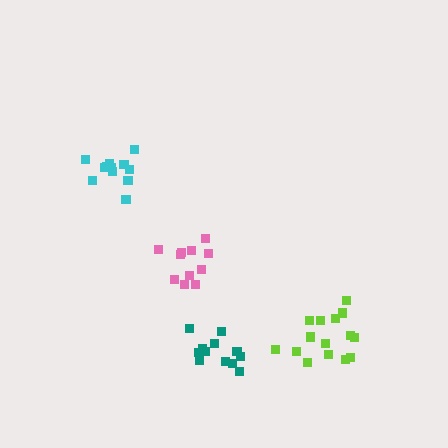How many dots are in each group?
Group 1: 12 dots, Group 2: 11 dots, Group 3: 12 dots, Group 4: 15 dots (50 total).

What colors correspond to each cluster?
The clusters are colored: teal, pink, cyan, lime.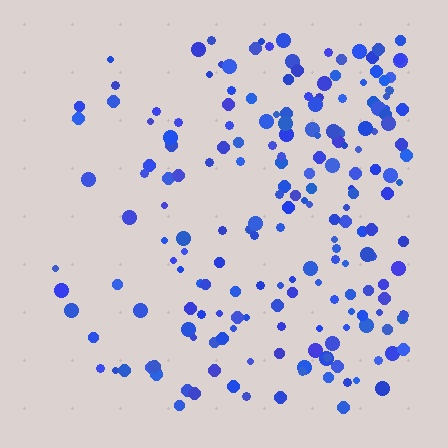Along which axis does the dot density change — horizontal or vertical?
Horizontal.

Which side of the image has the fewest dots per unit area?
The left.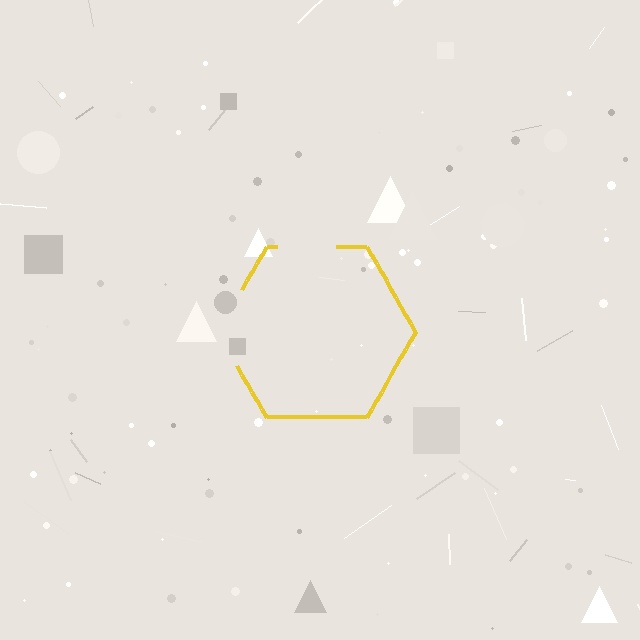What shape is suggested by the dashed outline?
The dashed outline suggests a hexagon.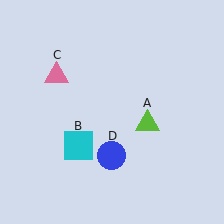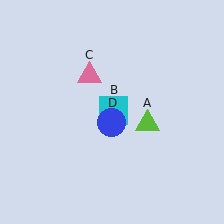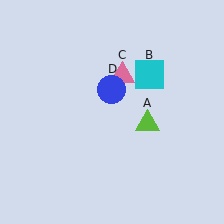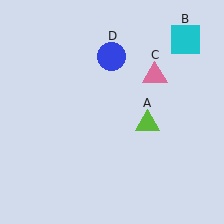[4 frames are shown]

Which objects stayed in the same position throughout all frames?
Lime triangle (object A) remained stationary.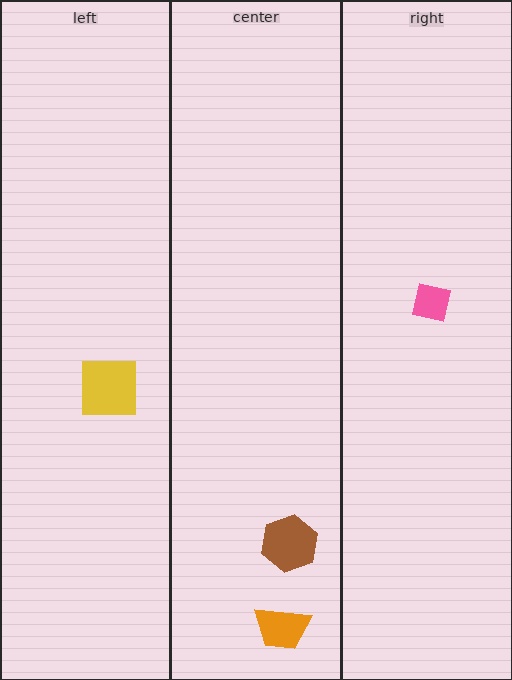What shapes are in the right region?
The pink square.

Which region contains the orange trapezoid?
The center region.